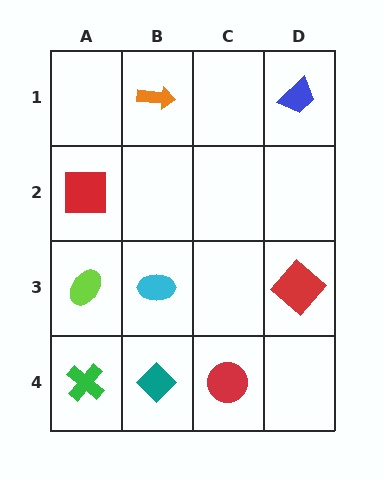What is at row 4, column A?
A green cross.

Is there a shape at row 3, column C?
No, that cell is empty.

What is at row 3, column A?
A lime ellipse.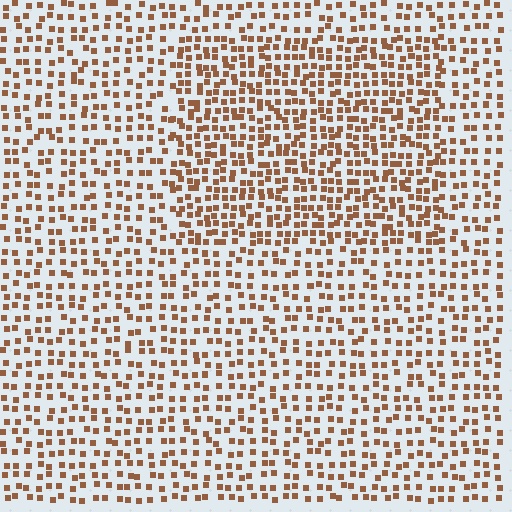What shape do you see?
I see a rectangle.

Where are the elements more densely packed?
The elements are more densely packed inside the rectangle boundary.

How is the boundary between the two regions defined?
The boundary is defined by a change in element density (approximately 1.6x ratio). All elements are the same color, size, and shape.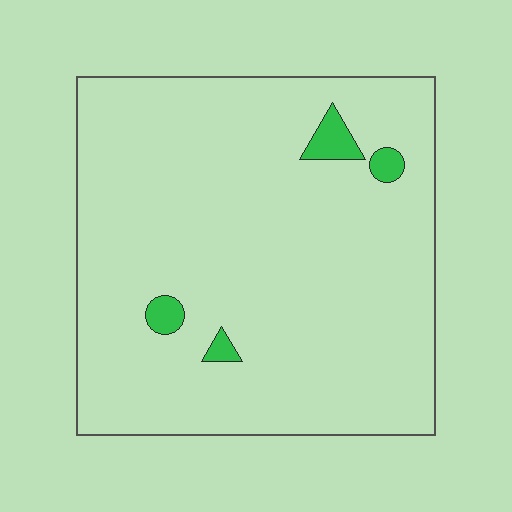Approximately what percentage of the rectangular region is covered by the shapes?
Approximately 5%.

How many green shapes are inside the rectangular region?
4.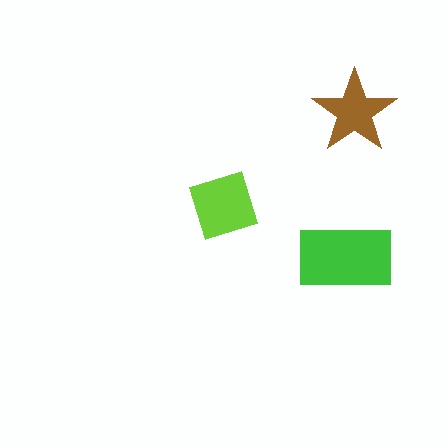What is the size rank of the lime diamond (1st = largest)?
2nd.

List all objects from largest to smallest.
The green rectangle, the lime diamond, the brown star.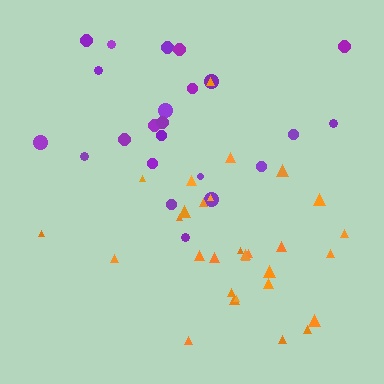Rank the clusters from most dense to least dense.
orange, purple.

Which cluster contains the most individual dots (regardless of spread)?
Orange (31).